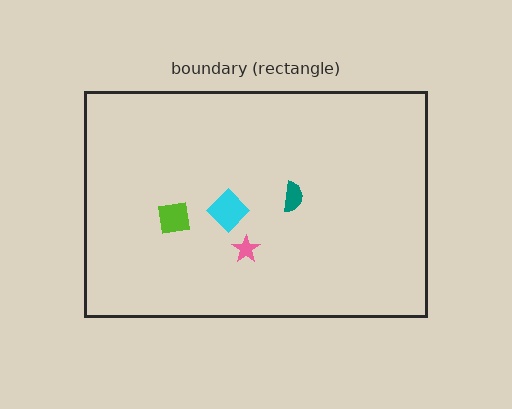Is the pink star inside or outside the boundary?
Inside.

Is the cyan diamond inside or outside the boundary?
Inside.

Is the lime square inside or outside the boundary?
Inside.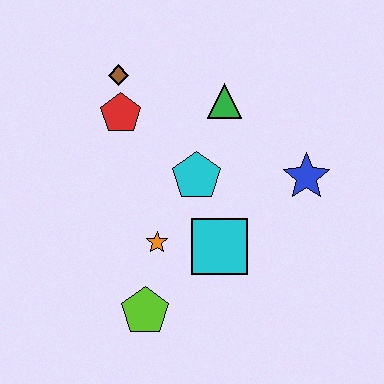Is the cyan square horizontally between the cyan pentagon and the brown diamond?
No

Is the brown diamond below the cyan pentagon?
No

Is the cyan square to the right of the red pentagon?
Yes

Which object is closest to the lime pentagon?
The orange star is closest to the lime pentagon.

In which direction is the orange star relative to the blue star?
The orange star is to the left of the blue star.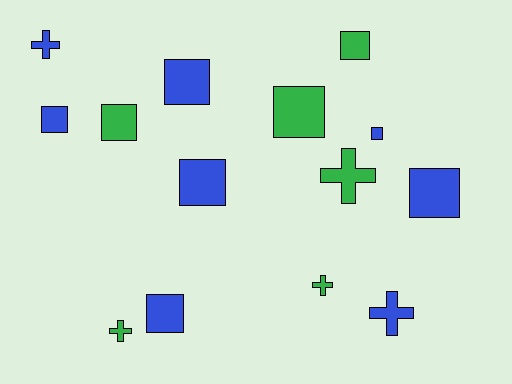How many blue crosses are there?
There are 2 blue crosses.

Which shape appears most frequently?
Square, with 9 objects.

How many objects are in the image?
There are 14 objects.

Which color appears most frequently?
Blue, with 8 objects.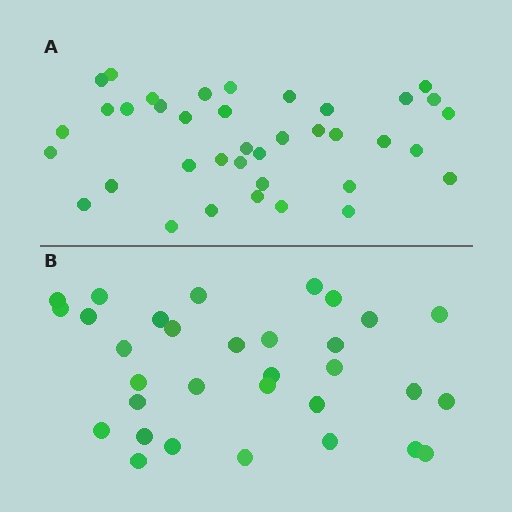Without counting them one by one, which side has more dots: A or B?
Region A (the top region) has more dots.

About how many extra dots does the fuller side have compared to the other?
Region A has about 6 more dots than region B.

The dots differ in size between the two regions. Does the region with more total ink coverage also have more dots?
No. Region B has more total ink coverage because its dots are larger, but region A actually contains more individual dots. Total area can be misleading — the number of items is what matters here.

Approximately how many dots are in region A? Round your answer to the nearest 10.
About 40 dots. (The exact count is 38, which rounds to 40.)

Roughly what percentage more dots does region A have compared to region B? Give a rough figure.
About 20% more.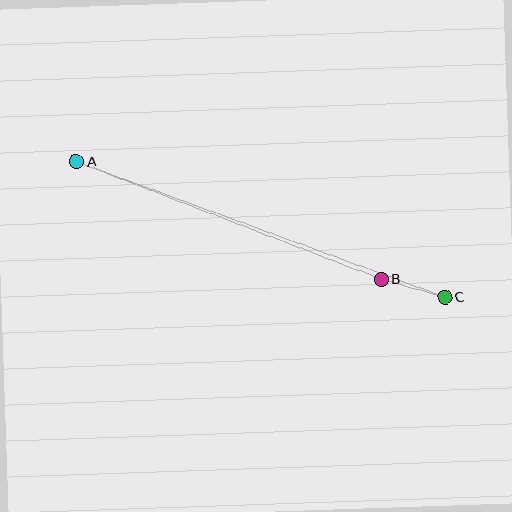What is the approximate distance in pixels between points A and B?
The distance between A and B is approximately 327 pixels.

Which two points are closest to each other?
Points B and C are closest to each other.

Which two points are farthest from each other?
Points A and C are farthest from each other.